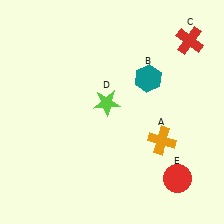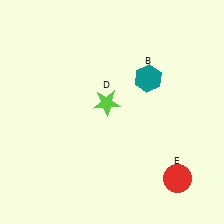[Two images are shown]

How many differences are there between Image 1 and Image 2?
There are 2 differences between the two images.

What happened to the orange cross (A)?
The orange cross (A) was removed in Image 2. It was in the bottom-right area of Image 1.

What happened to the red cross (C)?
The red cross (C) was removed in Image 2. It was in the top-right area of Image 1.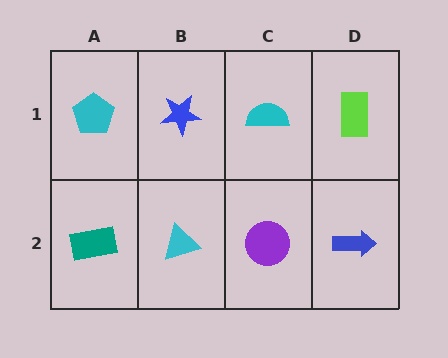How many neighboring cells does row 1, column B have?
3.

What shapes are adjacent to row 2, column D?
A lime rectangle (row 1, column D), a purple circle (row 2, column C).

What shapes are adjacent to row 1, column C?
A purple circle (row 2, column C), a blue star (row 1, column B), a lime rectangle (row 1, column D).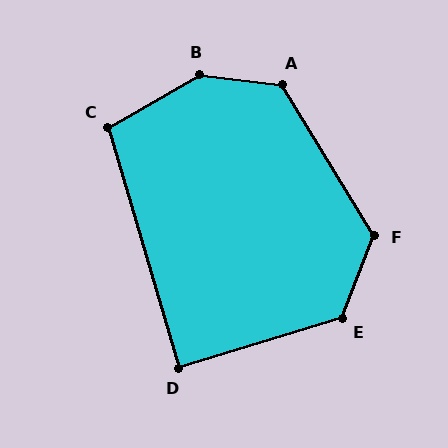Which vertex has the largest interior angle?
B, at approximately 144 degrees.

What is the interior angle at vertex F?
Approximately 127 degrees (obtuse).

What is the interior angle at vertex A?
Approximately 128 degrees (obtuse).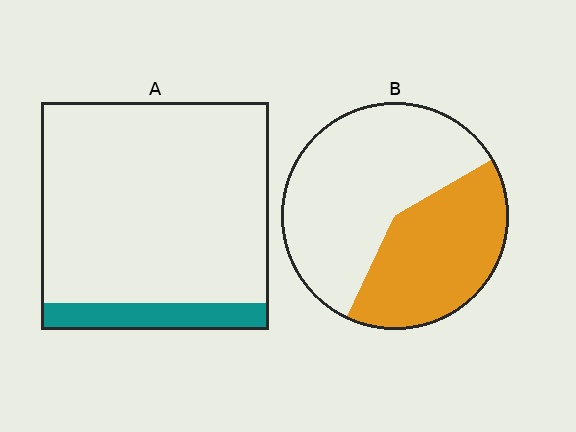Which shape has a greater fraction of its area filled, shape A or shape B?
Shape B.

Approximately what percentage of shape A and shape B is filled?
A is approximately 10% and B is approximately 40%.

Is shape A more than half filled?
No.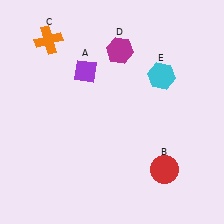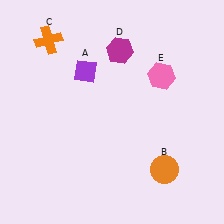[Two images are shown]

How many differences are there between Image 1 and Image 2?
There are 2 differences between the two images.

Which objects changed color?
B changed from red to orange. E changed from cyan to pink.